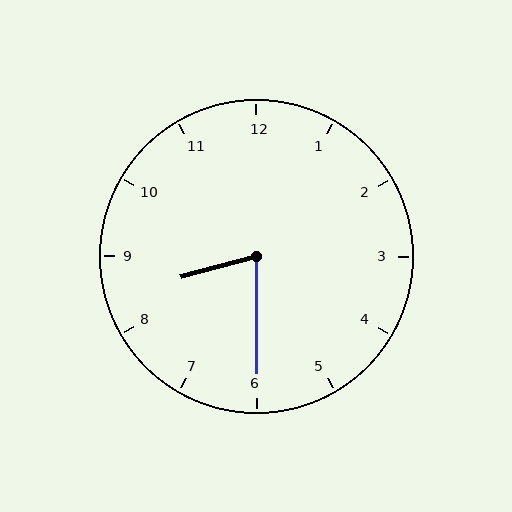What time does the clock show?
8:30.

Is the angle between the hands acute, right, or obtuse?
It is acute.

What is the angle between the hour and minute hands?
Approximately 75 degrees.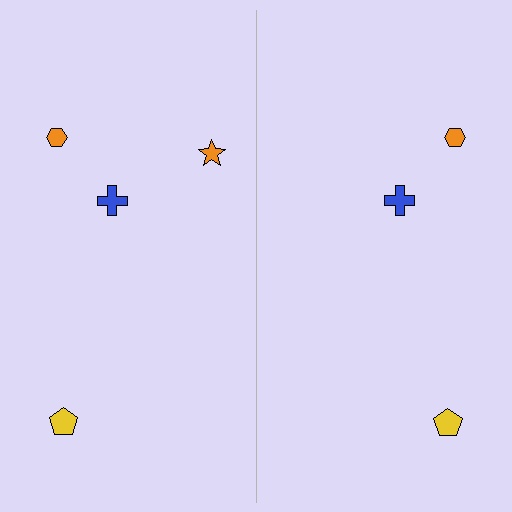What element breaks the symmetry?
A orange star is missing from the right side.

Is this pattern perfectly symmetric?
No, the pattern is not perfectly symmetric. A orange star is missing from the right side.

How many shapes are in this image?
There are 7 shapes in this image.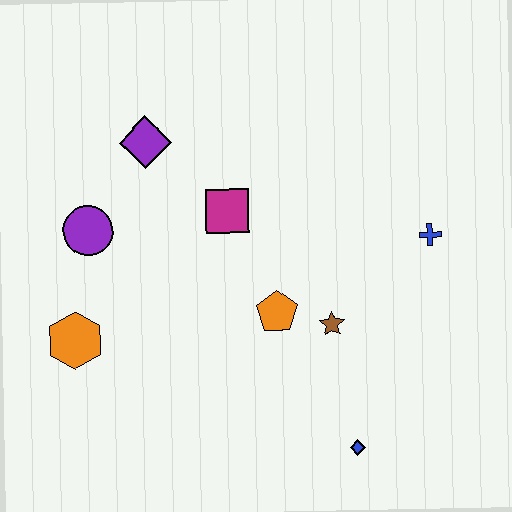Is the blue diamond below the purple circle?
Yes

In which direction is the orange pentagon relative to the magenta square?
The orange pentagon is below the magenta square.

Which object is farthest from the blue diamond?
The purple diamond is farthest from the blue diamond.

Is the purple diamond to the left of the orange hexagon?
No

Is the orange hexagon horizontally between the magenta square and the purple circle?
No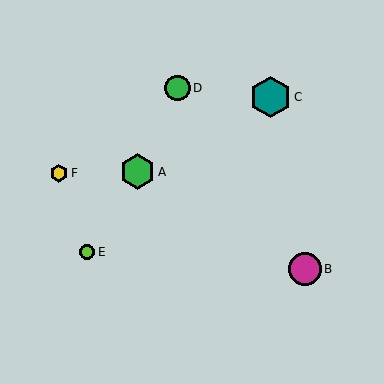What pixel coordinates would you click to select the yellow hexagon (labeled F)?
Click at (59, 173) to select the yellow hexagon F.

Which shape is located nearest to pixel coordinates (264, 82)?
The teal hexagon (labeled C) at (270, 97) is nearest to that location.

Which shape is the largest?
The teal hexagon (labeled C) is the largest.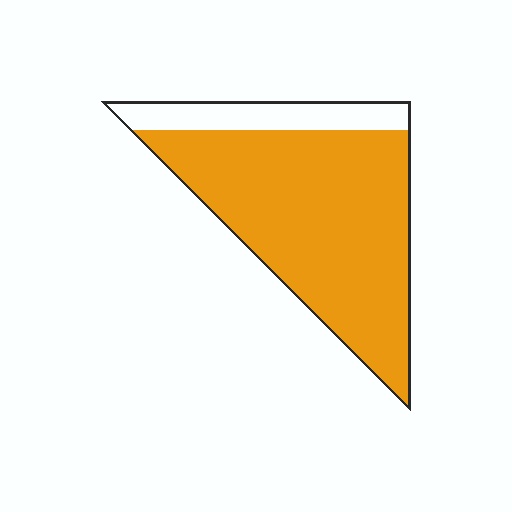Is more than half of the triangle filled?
Yes.